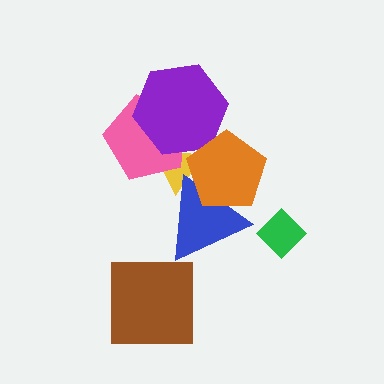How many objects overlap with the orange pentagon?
3 objects overlap with the orange pentagon.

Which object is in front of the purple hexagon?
The orange pentagon is in front of the purple hexagon.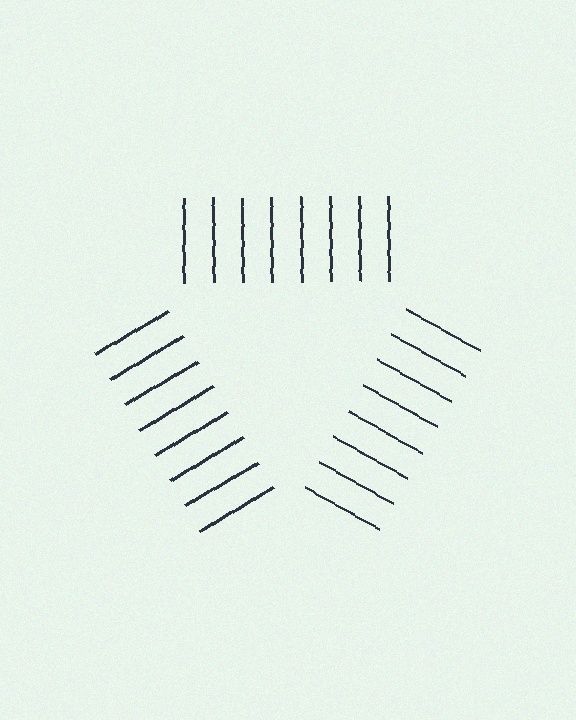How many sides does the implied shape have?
3 sides — the line-ends trace a triangle.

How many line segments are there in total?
24 — 8 along each of the 3 edges.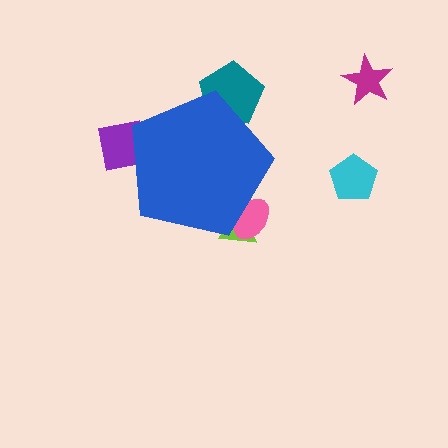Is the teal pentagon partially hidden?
Yes, the teal pentagon is partially hidden behind the blue pentagon.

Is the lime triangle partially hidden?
Yes, the lime triangle is partially hidden behind the blue pentagon.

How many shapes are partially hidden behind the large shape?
4 shapes are partially hidden.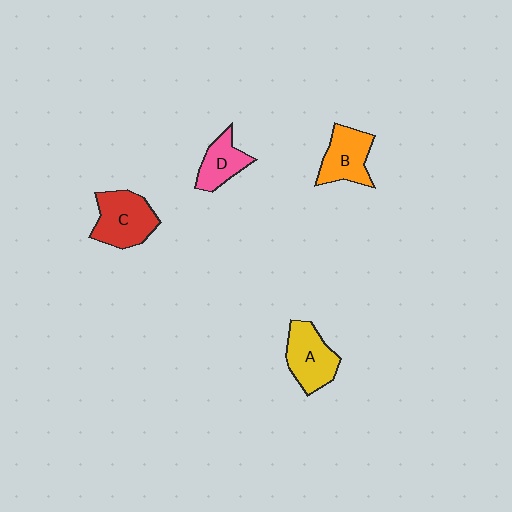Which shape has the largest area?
Shape C (red).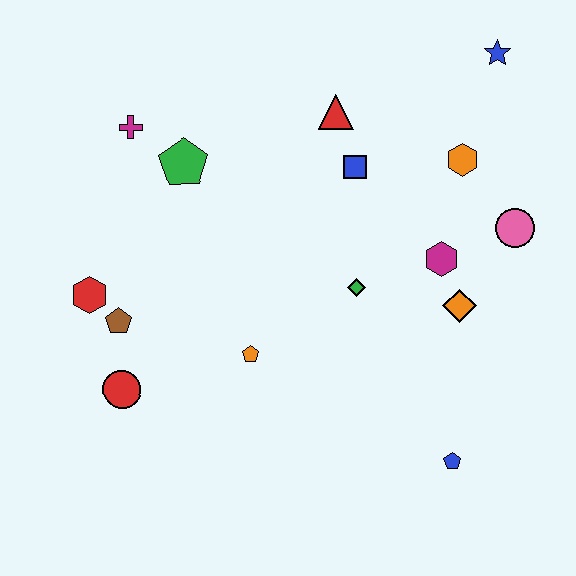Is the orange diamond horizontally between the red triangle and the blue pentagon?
No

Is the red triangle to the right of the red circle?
Yes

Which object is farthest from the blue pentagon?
The magenta cross is farthest from the blue pentagon.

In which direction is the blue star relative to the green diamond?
The blue star is above the green diamond.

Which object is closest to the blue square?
The red triangle is closest to the blue square.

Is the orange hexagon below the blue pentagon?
No